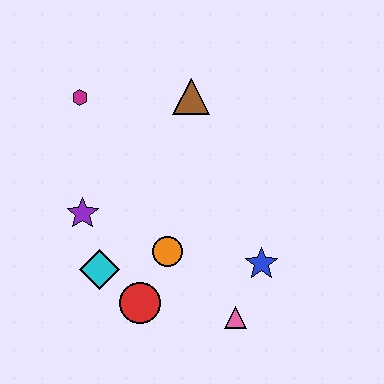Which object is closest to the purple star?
The cyan diamond is closest to the purple star.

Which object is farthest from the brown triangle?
The pink triangle is farthest from the brown triangle.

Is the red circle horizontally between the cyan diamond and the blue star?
Yes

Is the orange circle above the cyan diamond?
Yes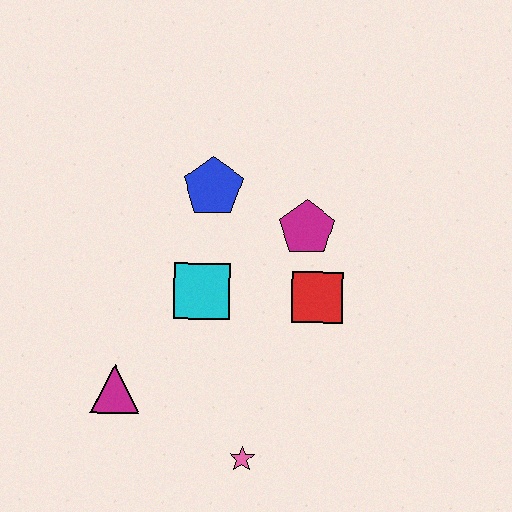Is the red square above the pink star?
Yes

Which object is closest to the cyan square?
The blue pentagon is closest to the cyan square.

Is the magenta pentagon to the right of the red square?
No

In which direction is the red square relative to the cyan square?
The red square is to the right of the cyan square.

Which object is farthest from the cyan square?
The pink star is farthest from the cyan square.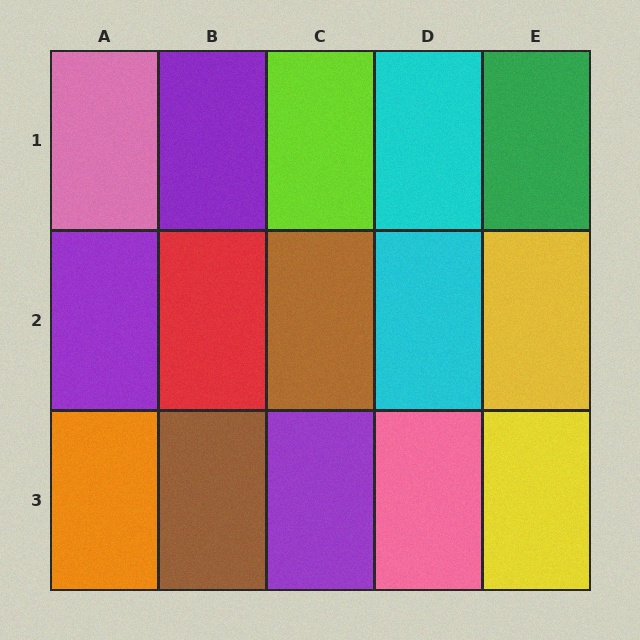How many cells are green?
1 cell is green.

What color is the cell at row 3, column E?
Yellow.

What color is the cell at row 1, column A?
Pink.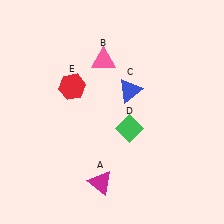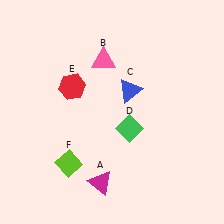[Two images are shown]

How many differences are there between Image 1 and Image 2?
There is 1 difference between the two images.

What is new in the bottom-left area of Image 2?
A lime diamond (F) was added in the bottom-left area of Image 2.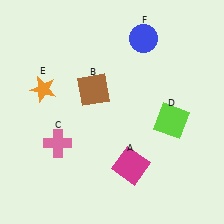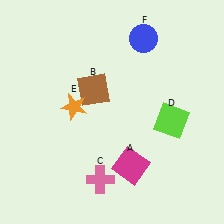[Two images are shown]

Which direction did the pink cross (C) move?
The pink cross (C) moved right.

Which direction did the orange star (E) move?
The orange star (E) moved right.